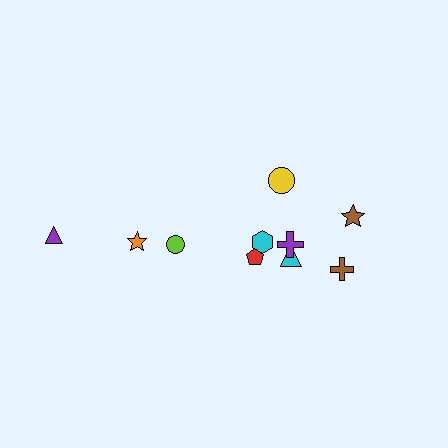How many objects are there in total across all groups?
There are 10 objects.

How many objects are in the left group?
There are 3 objects.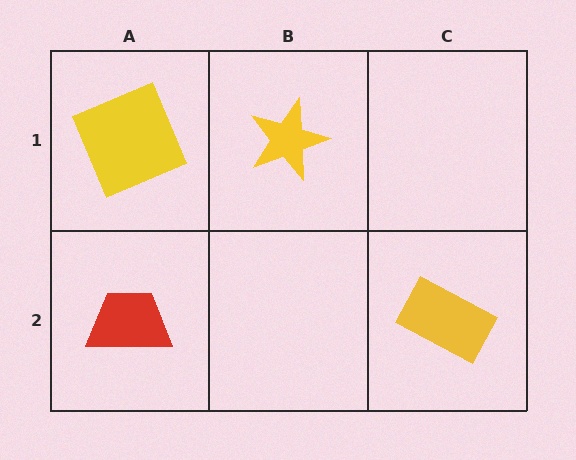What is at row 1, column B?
A yellow star.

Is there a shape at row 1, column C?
No, that cell is empty.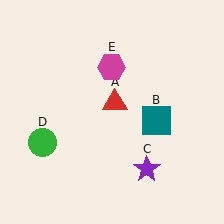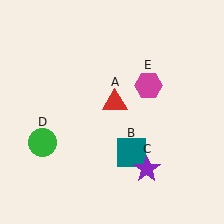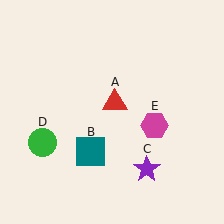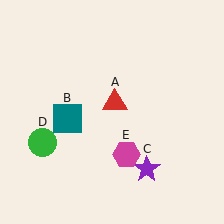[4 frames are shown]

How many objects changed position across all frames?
2 objects changed position: teal square (object B), magenta hexagon (object E).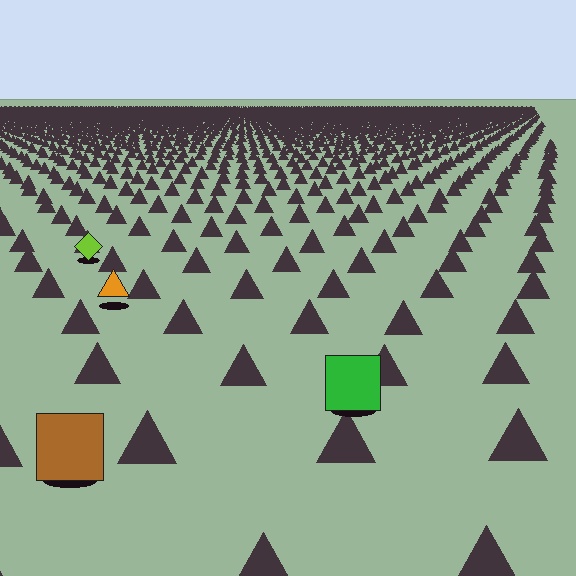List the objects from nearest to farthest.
From nearest to farthest: the brown square, the green square, the orange triangle, the lime diamond.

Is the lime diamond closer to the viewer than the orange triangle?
No. The orange triangle is closer — you can tell from the texture gradient: the ground texture is coarser near it.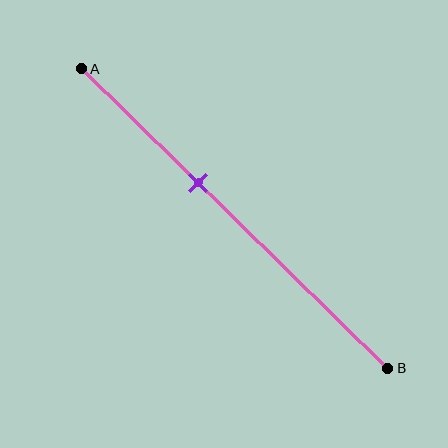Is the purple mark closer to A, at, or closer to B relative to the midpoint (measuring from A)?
The purple mark is closer to point A than the midpoint of segment AB.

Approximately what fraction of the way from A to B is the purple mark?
The purple mark is approximately 40% of the way from A to B.